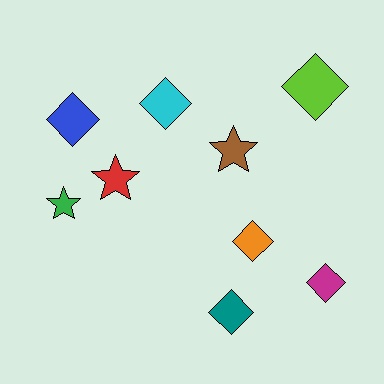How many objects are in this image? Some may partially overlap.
There are 9 objects.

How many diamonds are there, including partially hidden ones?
There are 6 diamonds.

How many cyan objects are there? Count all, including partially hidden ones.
There is 1 cyan object.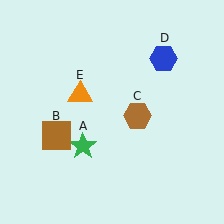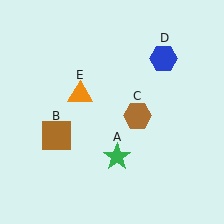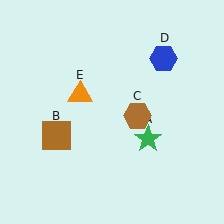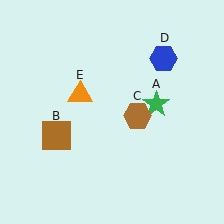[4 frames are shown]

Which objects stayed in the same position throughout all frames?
Brown square (object B) and brown hexagon (object C) and blue hexagon (object D) and orange triangle (object E) remained stationary.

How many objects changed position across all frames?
1 object changed position: green star (object A).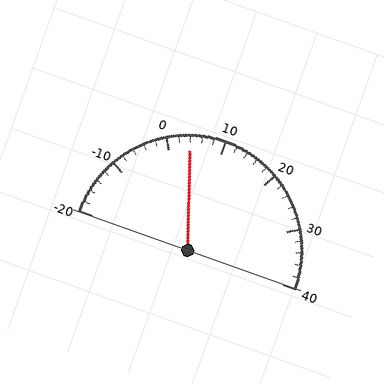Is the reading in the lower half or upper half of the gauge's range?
The reading is in the lower half of the range (-20 to 40).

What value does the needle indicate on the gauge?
The needle indicates approximately 4.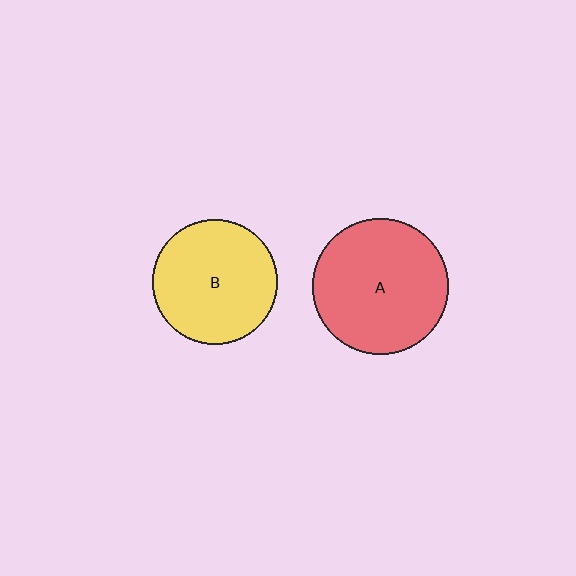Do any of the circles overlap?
No, none of the circles overlap.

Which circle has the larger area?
Circle A (red).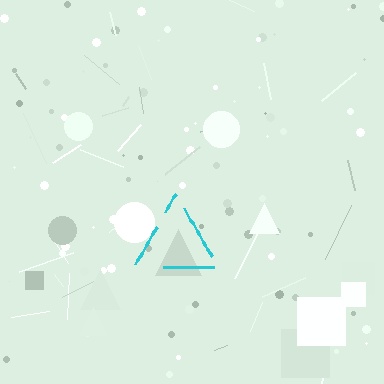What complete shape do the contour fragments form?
The contour fragments form a triangle.